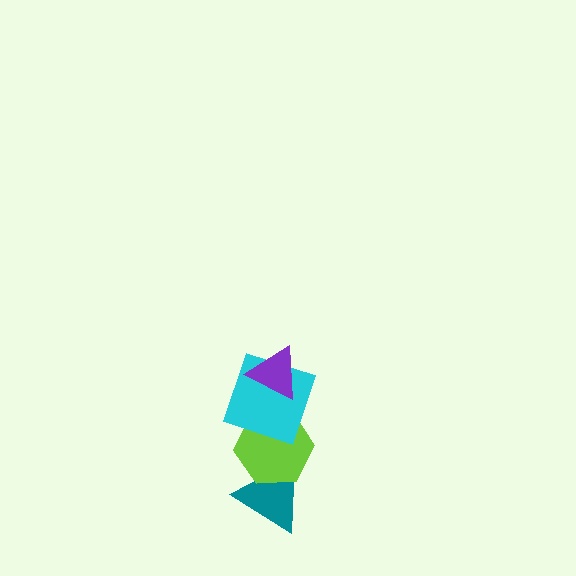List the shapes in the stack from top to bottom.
From top to bottom: the purple triangle, the cyan square, the lime hexagon, the teal triangle.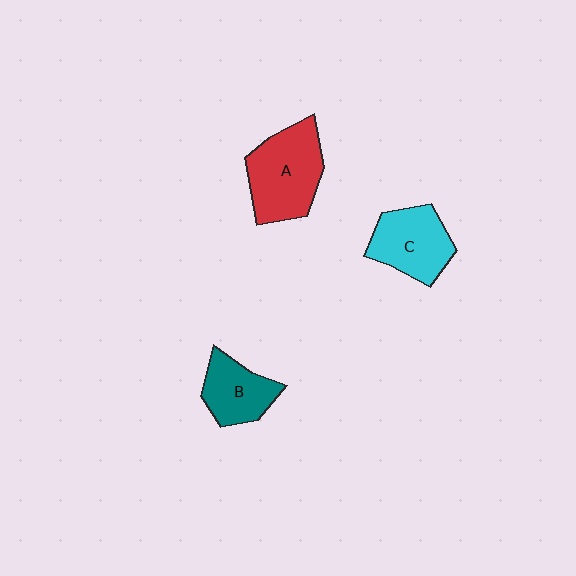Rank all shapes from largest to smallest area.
From largest to smallest: A (red), C (cyan), B (teal).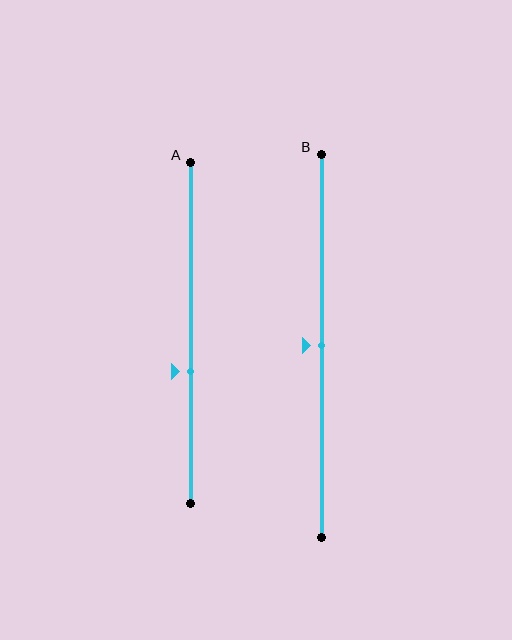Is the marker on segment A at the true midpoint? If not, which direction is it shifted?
No, the marker on segment A is shifted downward by about 11% of the segment length.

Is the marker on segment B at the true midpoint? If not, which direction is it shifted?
Yes, the marker on segment B is at the true midpoint.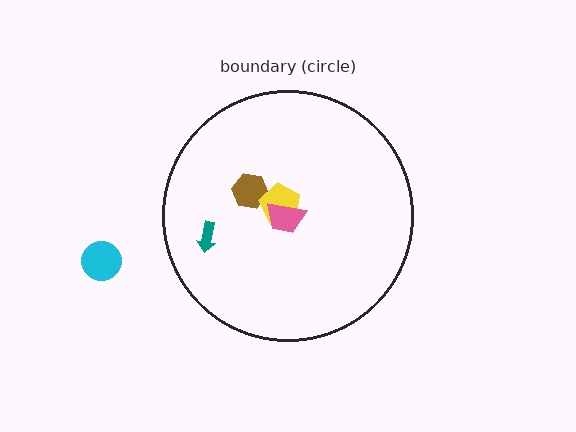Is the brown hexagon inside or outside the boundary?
Inside.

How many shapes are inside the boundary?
4 inside, 1 outside.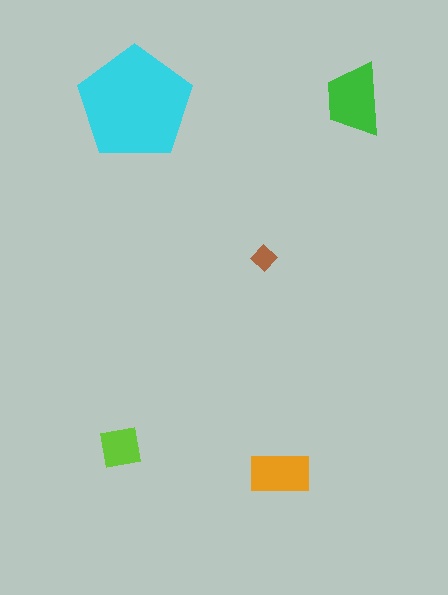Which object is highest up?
The green trapezoid is topmost.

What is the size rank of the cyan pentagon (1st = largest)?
1st.